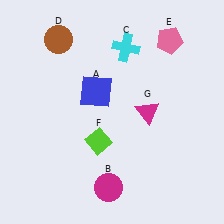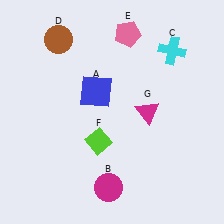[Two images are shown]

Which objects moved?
The objects that moved are: the cyan cross (C), the pink pentagon (E).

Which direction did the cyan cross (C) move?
The cyan cross (C) moved right.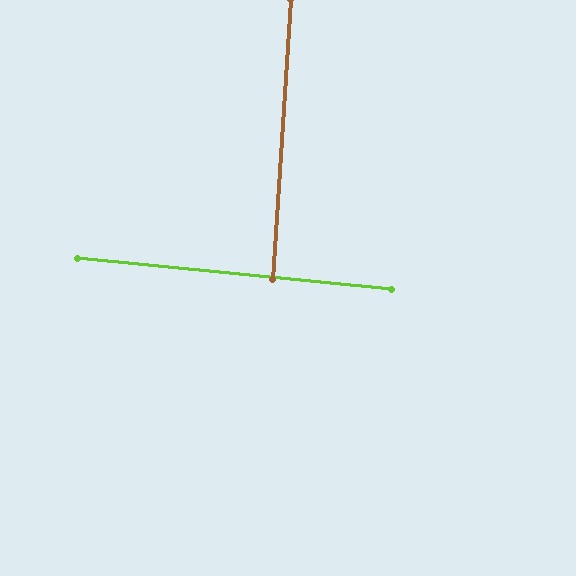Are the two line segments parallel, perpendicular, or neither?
Perpendicular — they meet at approximately 88°.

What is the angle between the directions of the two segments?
Approximately 88 degrees.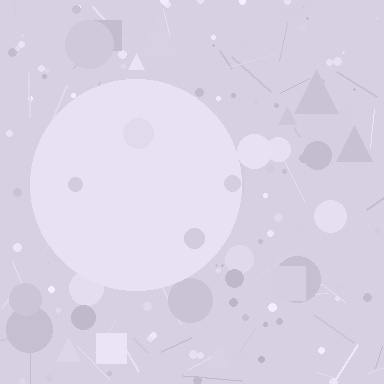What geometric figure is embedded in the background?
A circle is embedded in the background.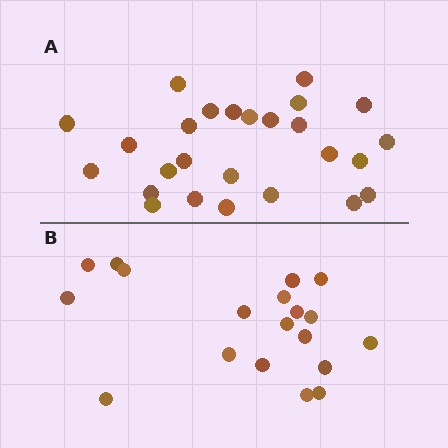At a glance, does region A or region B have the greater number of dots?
Region A (the top region) has more dots.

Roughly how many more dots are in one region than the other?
Region A has roughly 8 or so more dots than region B.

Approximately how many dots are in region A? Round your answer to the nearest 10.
About 30 dots. (The exact count is 26, which rounds to 30.)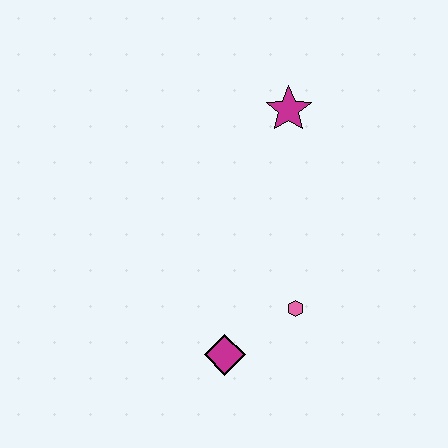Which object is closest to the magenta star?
The pink hexagon is closest to the magenta star.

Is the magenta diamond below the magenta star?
Yes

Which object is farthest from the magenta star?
The magenta diamond is farthest from the magenta star.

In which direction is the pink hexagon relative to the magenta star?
The pink hexagon is below the magenta star.